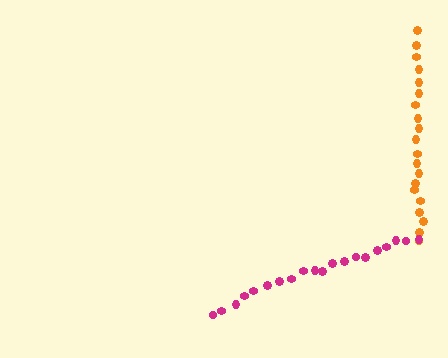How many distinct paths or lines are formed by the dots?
There are 2 distinct paths.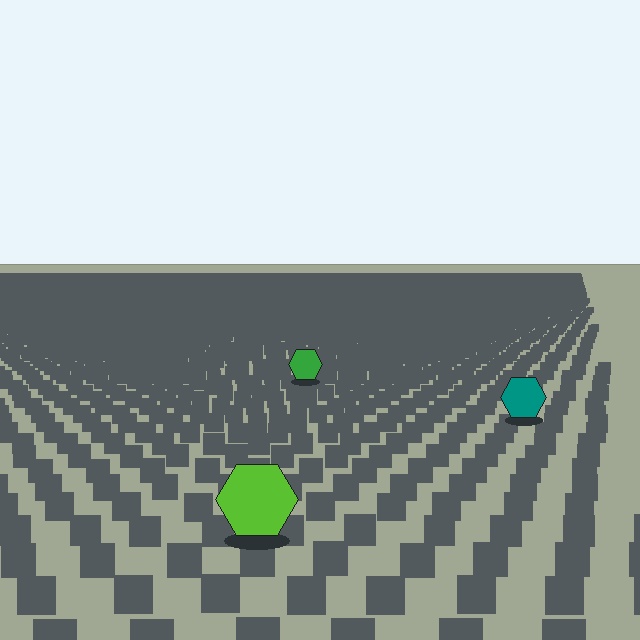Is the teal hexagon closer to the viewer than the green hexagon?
Yes. The teal hexagon is closer — you can tell from the texture gradient: the ground texture is coarser near it.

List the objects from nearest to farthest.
From nearest to farthest: the lime hexagon, the teal hexagon, the green hexagon.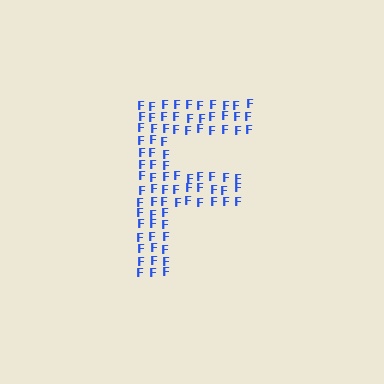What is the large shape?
The large shape is the letter F.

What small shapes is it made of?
It is made of small letter F's.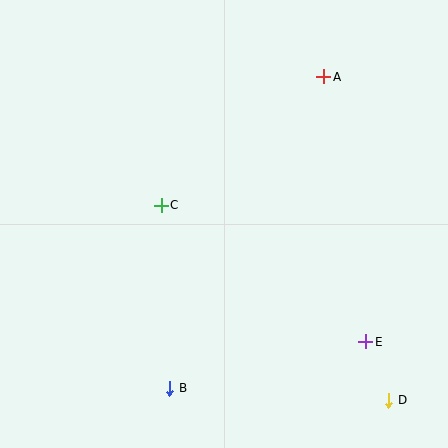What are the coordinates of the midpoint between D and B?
The midpoint between D and B is at (279, 394).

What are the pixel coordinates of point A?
Point A is at (324, 77).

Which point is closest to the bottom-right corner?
Point D is closest to the bottom-right corner.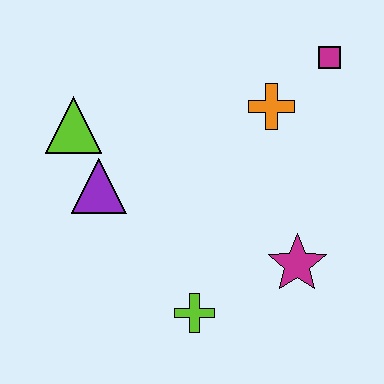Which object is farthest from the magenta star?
The lime triangle is farthest from the magenta star.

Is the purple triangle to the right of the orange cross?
No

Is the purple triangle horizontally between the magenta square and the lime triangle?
Yes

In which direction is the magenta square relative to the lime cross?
The magenta square is above the lime cross.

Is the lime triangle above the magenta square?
No